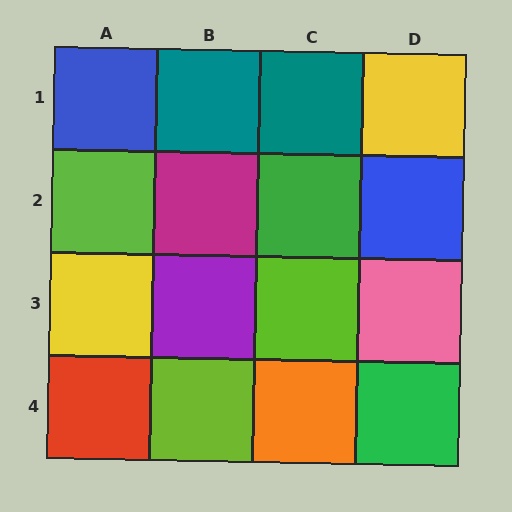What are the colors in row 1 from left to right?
Blue, teal, teal, yellow.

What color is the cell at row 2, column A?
Lime.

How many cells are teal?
2 cells are teal.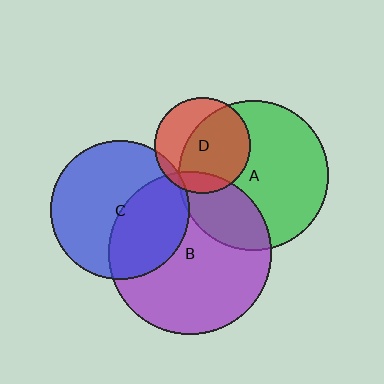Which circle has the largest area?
Circle B (purple).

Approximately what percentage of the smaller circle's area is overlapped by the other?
Approximately 5%.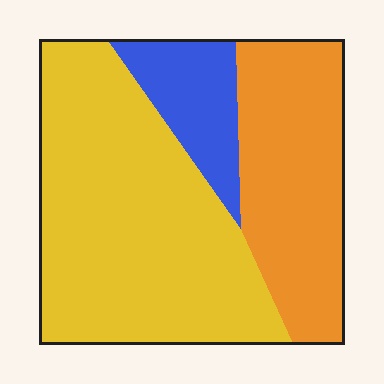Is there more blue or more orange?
Orange.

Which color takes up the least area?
Blue, at roughly 15%.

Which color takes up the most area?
Yellow, at roughly 55%.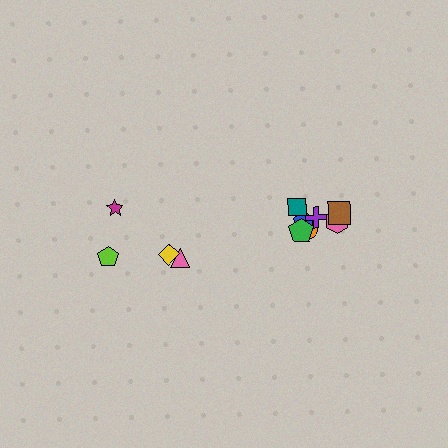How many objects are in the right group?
There are 7 objects.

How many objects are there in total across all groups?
There are 11 objects.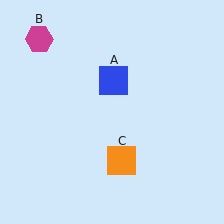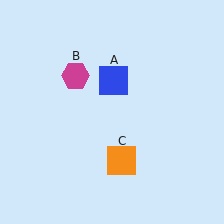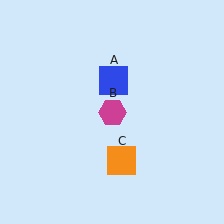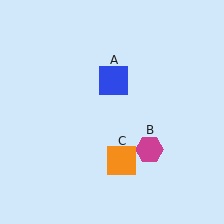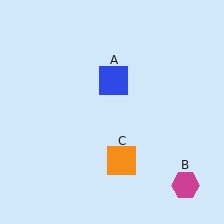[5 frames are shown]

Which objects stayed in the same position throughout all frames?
Blue square (object A) and orange square (object C) remained stationary.